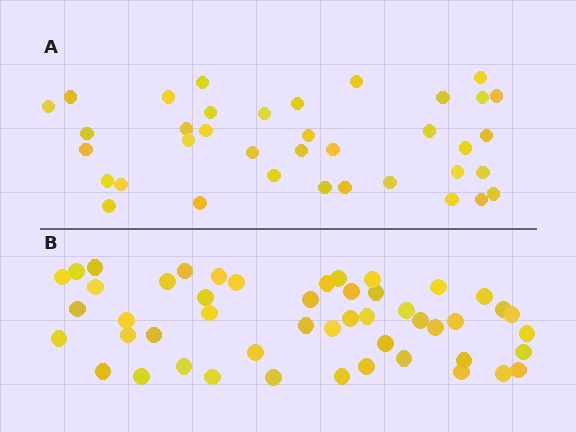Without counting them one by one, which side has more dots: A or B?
Region B (the bottom region) has more dots.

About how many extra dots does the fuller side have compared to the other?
Region B has roughly 12 or so more dots than region A.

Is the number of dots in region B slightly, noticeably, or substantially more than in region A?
Region B has noticeably more, but not dramatically so. The ratio is roughly 1.3 to 1.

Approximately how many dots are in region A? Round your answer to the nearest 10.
About 40 dots. (The exact count is 37, which rounds to 40.)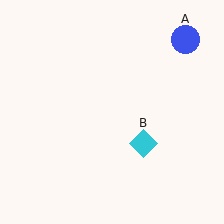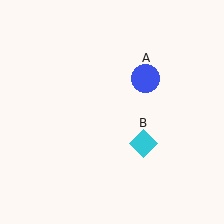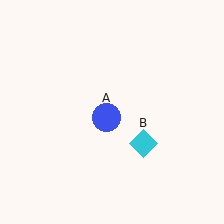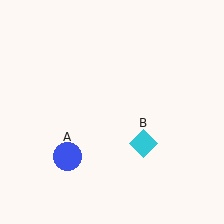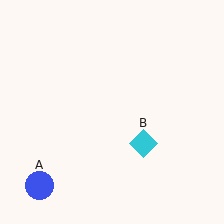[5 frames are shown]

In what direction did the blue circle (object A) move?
The blue circle (object A) moved down and to the left.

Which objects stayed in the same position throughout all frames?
Cyan diamond (object B) remained stationary.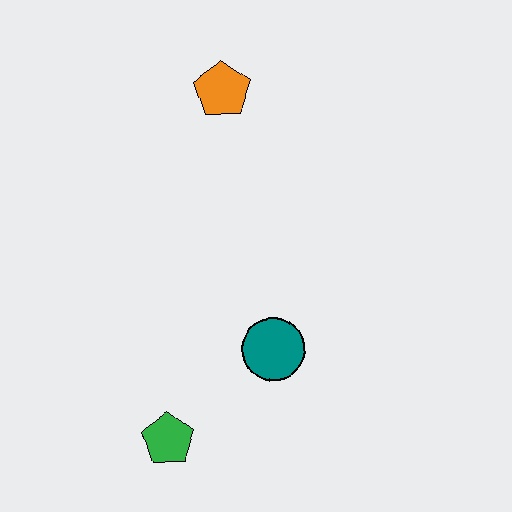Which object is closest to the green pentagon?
The teal circle is closest to the green pentagon.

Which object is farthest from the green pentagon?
The orange pentagon is farthest from the green pentagon.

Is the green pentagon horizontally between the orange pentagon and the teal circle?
No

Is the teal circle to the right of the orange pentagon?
Yes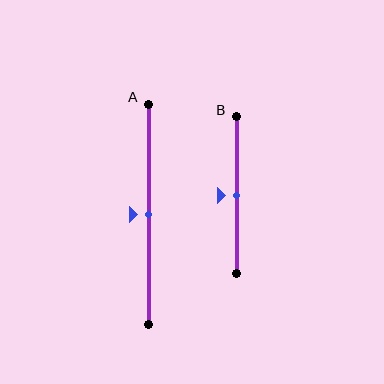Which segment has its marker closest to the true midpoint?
Segment A has its marker closest to the true midpoint.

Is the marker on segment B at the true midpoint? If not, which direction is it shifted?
Yes, the marker on segment B is at the true midpoint.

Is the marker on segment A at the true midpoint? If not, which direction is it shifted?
Yes, the marker on segment A is at the true midpoint.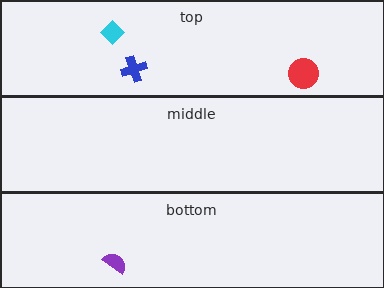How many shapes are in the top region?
3.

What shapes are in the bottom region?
The purple semicircle.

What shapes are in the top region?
The red circle, the cyan diamond, the blue cross.